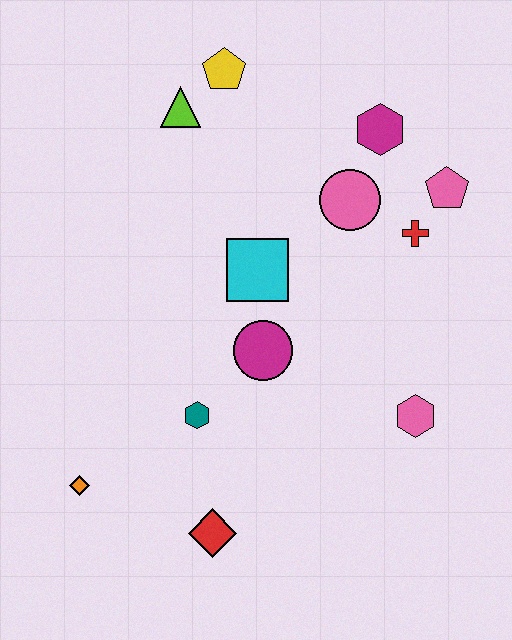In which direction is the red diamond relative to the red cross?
The red diamond is below the red cross.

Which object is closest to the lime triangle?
The yellow pentagon is closest to the lime triangle.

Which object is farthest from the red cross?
The orange diamond is farthest from the red cross.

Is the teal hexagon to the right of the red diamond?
No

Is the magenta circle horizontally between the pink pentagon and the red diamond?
Yes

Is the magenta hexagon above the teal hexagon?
Yes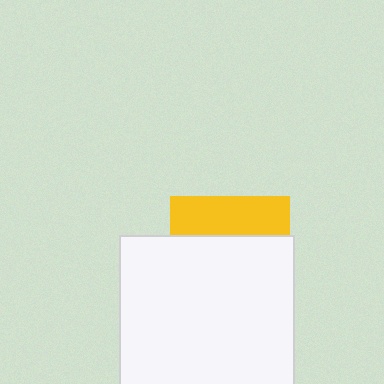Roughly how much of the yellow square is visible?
A small part of it is visible (roughly 33%).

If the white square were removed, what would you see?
You would see the complete yellow square.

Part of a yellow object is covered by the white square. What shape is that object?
It is a square.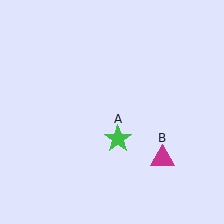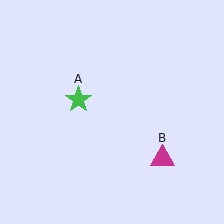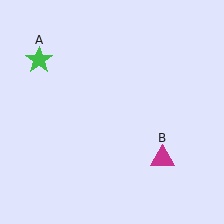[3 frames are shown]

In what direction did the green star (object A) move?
The green star (object A) moved up and to the left.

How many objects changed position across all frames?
1 object changed position: green star (object A).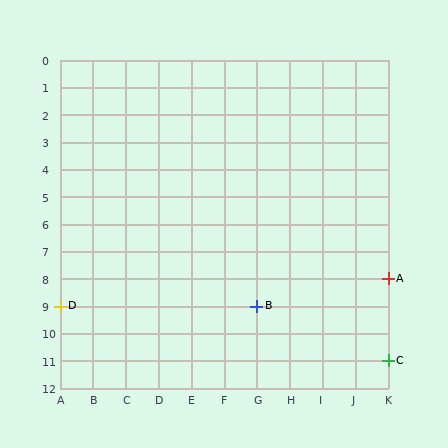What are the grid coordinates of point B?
Point B is at grid coordinates (G, 9).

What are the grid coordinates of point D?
Point D is at grid coordinates (A, 9).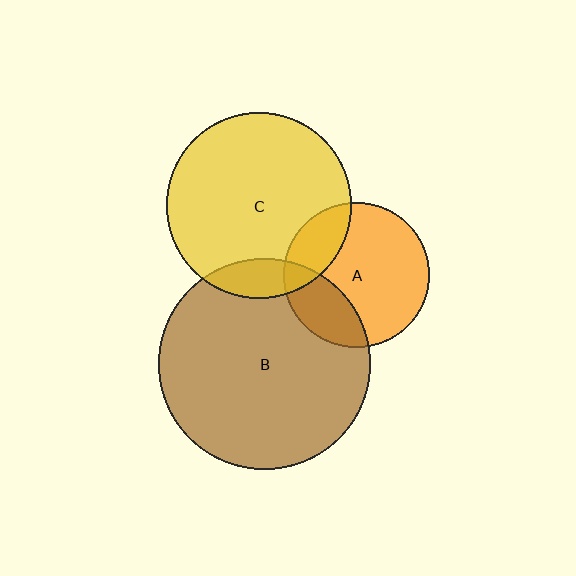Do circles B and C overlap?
Yes.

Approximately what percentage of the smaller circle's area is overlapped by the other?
Approximately 10%.